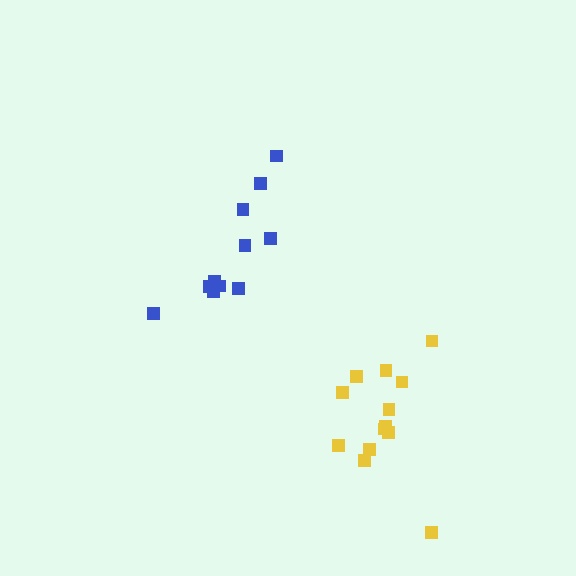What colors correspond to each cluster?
The clusters are colored: yellow, blue.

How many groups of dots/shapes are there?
There are 2 groups.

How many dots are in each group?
Group 1: 13 dots, Group 2: 11 dots (24 total).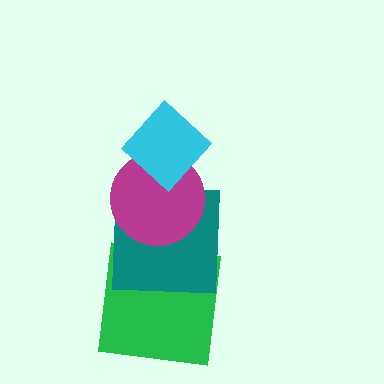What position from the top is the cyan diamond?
The cyan diamond is 1st from the top.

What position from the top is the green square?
The green square is 4th from the top.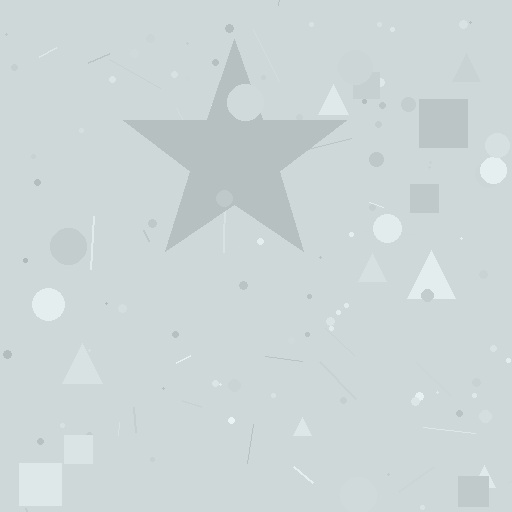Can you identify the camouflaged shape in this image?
The camouflaged shape is a star.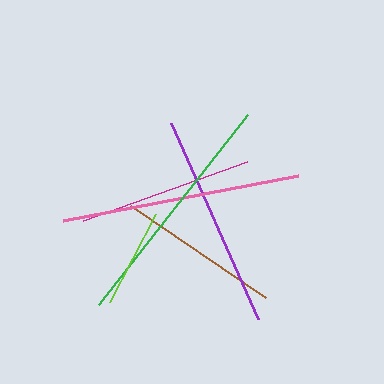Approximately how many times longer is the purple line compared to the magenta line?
The purple line is approximately 1.2 times the length of the magenta line.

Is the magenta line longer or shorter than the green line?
The green line is longer than the magenta line.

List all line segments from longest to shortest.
From longest to shortest: green, pink, purple, magenta, brown, lime.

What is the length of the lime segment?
The lime segment is approximately 99 pixels long.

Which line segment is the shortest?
The lime line is the shortest at approximately 99 pixels.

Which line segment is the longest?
The green line is the longest at approximately 242 pixels.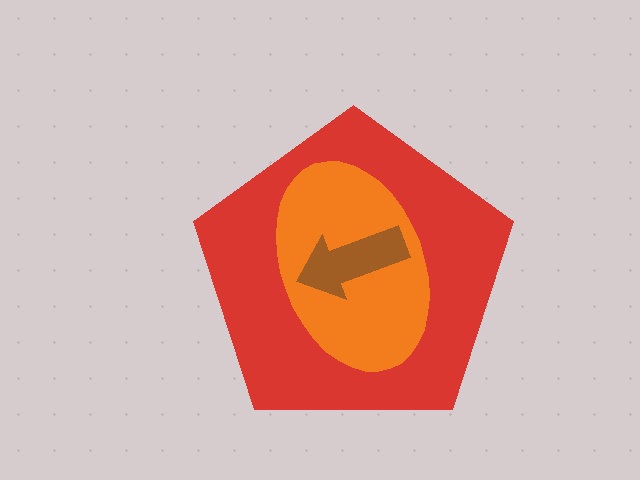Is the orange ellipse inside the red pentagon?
Yes.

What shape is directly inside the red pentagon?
The orange ellipse.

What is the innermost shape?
The brown arrow.